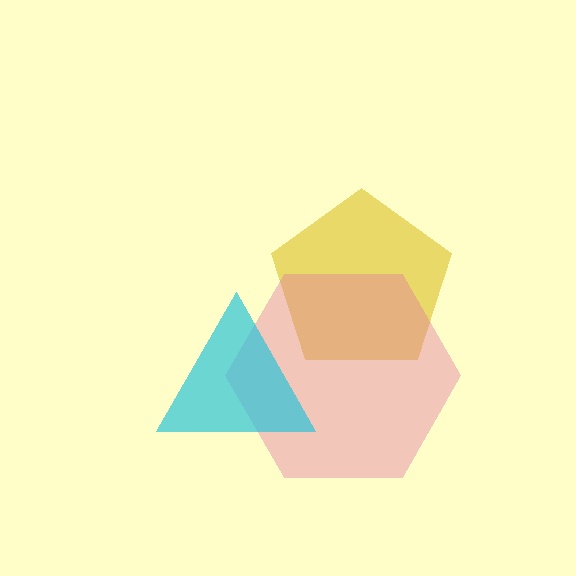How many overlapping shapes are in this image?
There are 3 overlapping shapes in the image.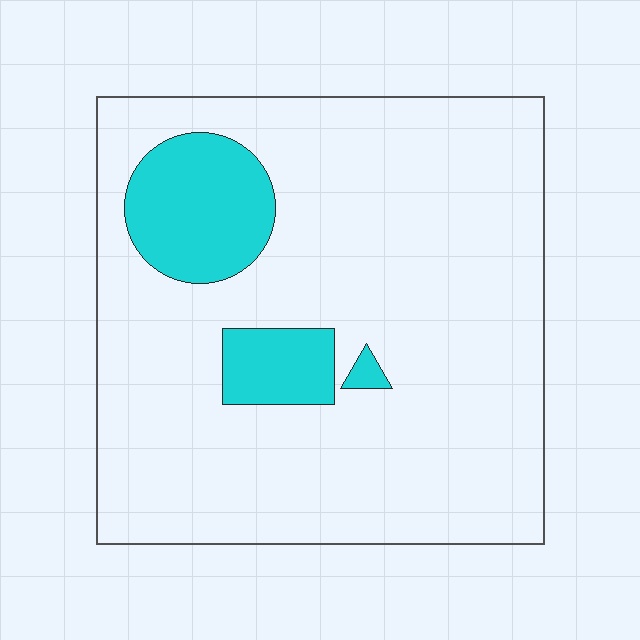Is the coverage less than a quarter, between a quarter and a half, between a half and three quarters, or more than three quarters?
Less than a quarter.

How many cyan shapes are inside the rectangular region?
3.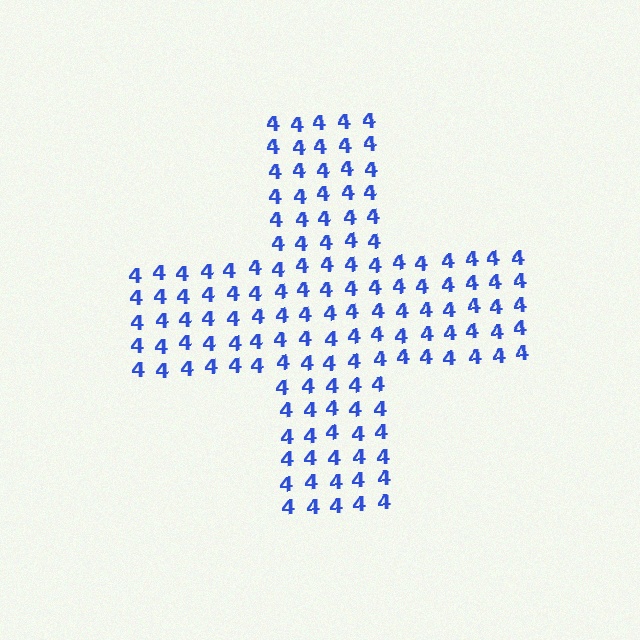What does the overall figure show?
The overall figure shows a cross.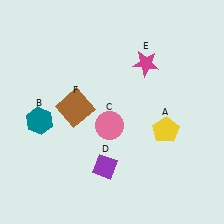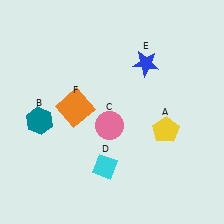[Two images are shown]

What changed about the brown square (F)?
In Image 1, F is brown. In Image 2, it changed to orange.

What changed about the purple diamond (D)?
In Image 1, D is purple. In Image 2, it changed to cyan.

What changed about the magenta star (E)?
In Image 1, E is magenta. In Image 2, it changed to blue.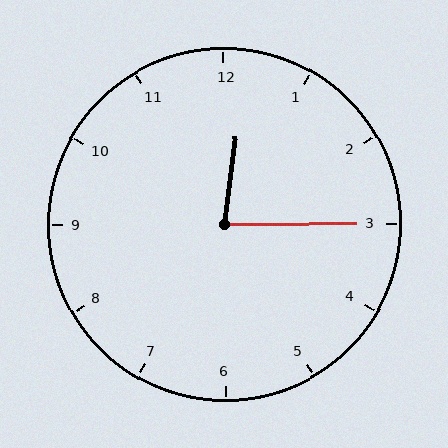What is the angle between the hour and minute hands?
Approximately 82 degrees.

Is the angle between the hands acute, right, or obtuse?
It is acute.